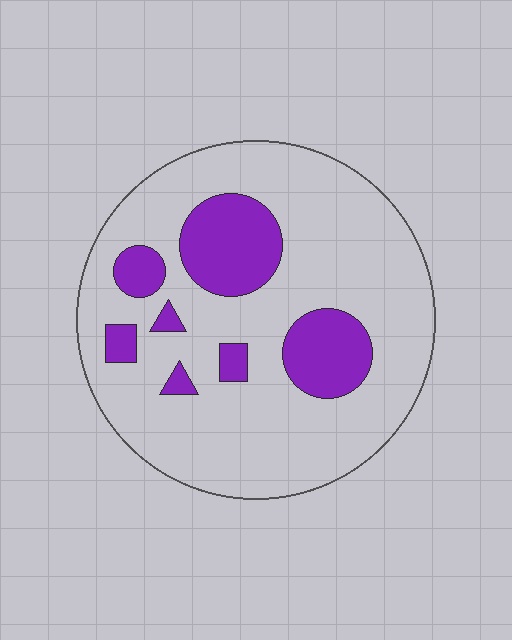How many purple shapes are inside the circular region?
7.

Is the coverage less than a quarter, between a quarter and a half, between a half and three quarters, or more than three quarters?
Less than a quarter.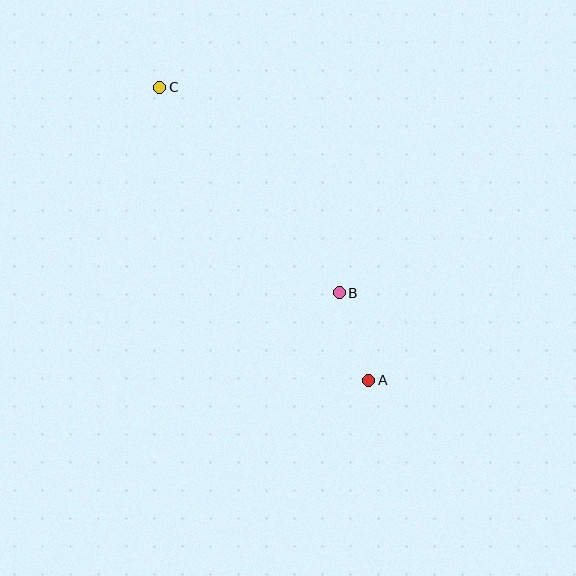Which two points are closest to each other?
Points A and B are closest to each other.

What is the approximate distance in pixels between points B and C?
The distance between B and C is approximately 273 pixels.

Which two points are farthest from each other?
Points A and C are farthest from each other.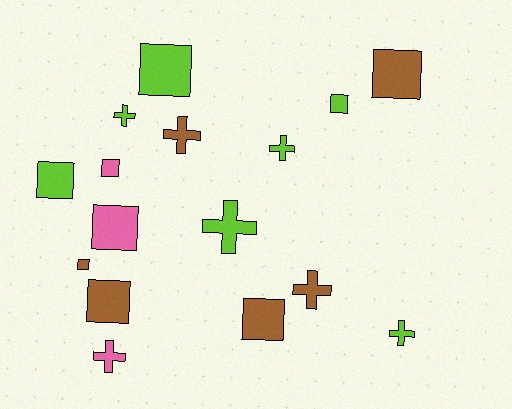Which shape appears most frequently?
Square, with 9 objects.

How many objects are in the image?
There are 16 objects.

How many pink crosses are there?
There is 1 pink cross.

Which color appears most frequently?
Lime, with 7 objects.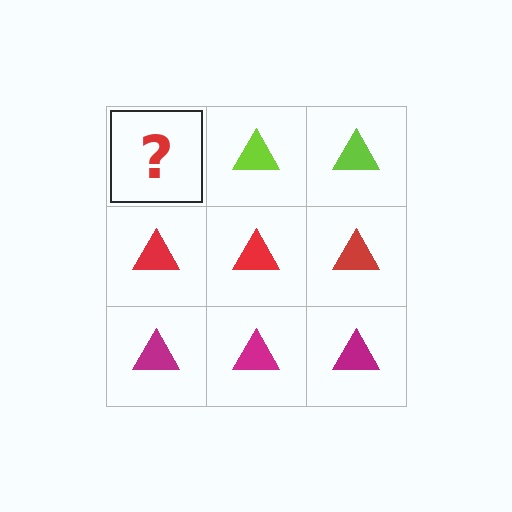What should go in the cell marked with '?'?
The missing cell should contain a lime triangle.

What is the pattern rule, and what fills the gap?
The rule is that each row has a consistent color. The gap should be filled with a lime triangle.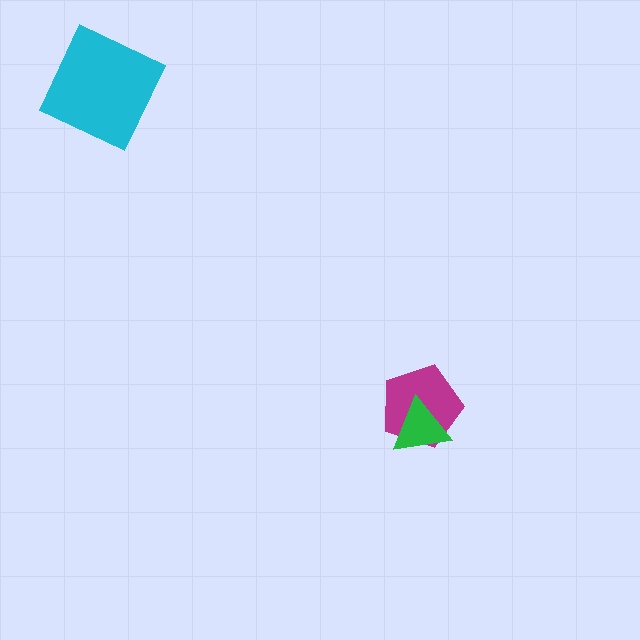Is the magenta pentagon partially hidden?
Yes, it is partially covered by another shape.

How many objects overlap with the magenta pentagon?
1 object overlaps with the magenta pentagon.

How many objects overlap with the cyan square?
0 objects overlap with the cyan square.